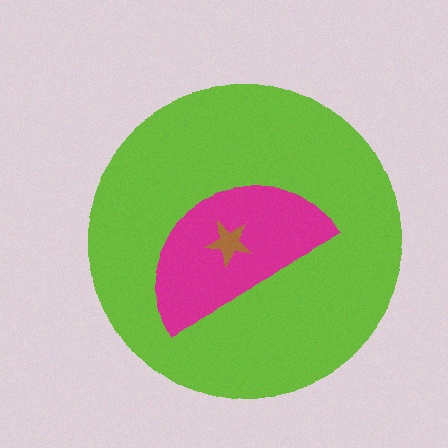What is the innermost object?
The brown star.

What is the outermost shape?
The lime circle.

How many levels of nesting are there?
3.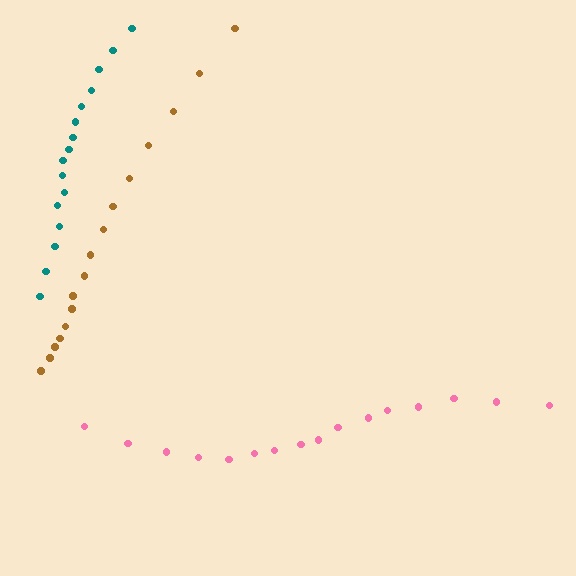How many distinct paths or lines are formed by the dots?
There are 3 distinct paths.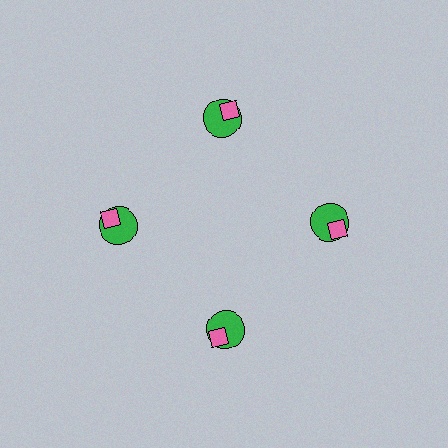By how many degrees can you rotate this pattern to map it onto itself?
The pattern maps onto itself every 90 degrees of rotation.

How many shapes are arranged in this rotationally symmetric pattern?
There are 8 shapes, arranged in 4 groups of 2.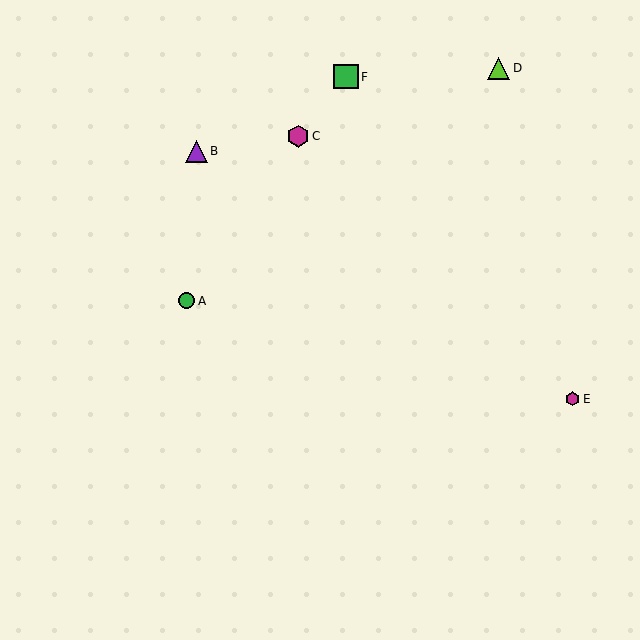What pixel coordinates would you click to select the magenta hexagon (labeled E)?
Click at (573, 399) to select the magenta hexagon E.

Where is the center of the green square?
The center of the green square is at (346, 77).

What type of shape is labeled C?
Shape C is a magenta hexagon.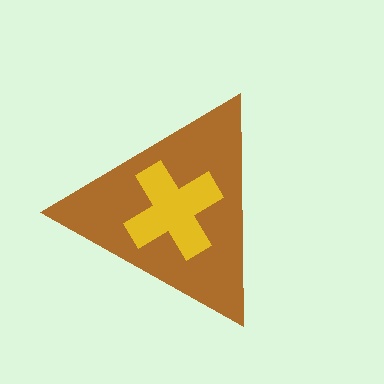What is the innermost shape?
The yellow cross.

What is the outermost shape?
The brown triangle.